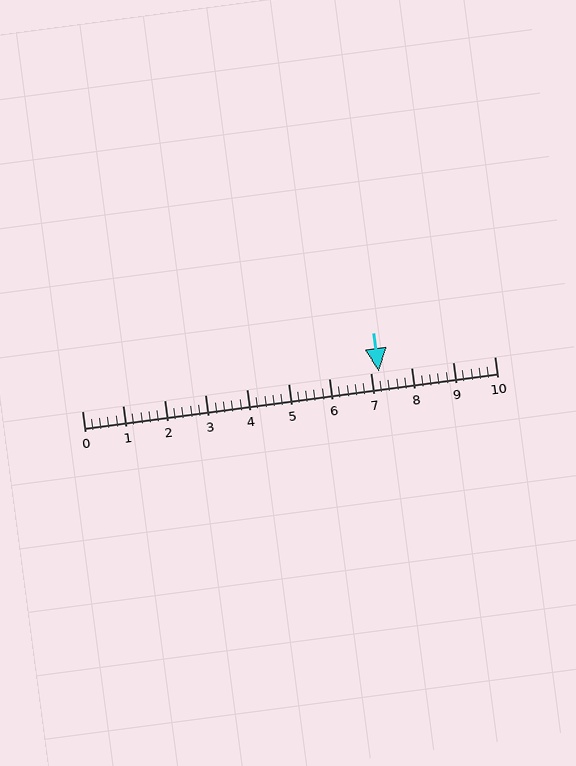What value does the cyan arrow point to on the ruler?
The cyan arrow points to approximately 7.2.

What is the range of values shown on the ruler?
The ruler shows values from 0 to 10.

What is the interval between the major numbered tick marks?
The major tick marks are spaced 1 units apart.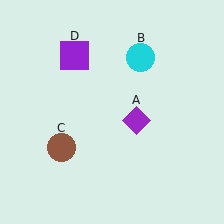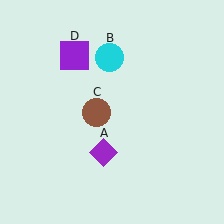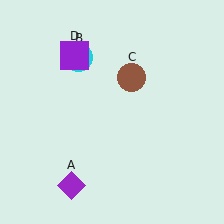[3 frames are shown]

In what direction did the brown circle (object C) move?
The brown circle (object C) moved up and to the right.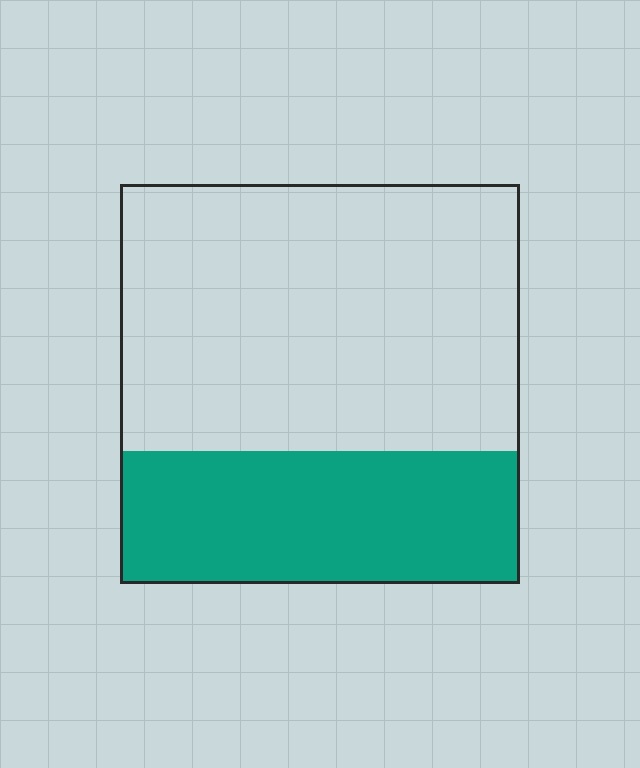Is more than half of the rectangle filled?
No.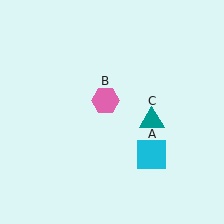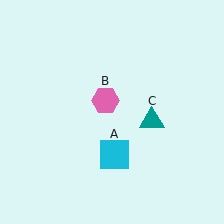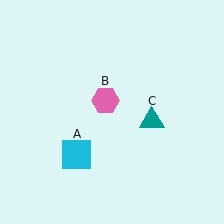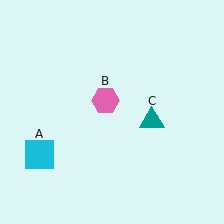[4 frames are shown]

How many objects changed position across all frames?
1 object changed position: cyan square (object A).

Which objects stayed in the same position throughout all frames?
Pink hexagon (object B) and teal triangle (object C) remained stationary.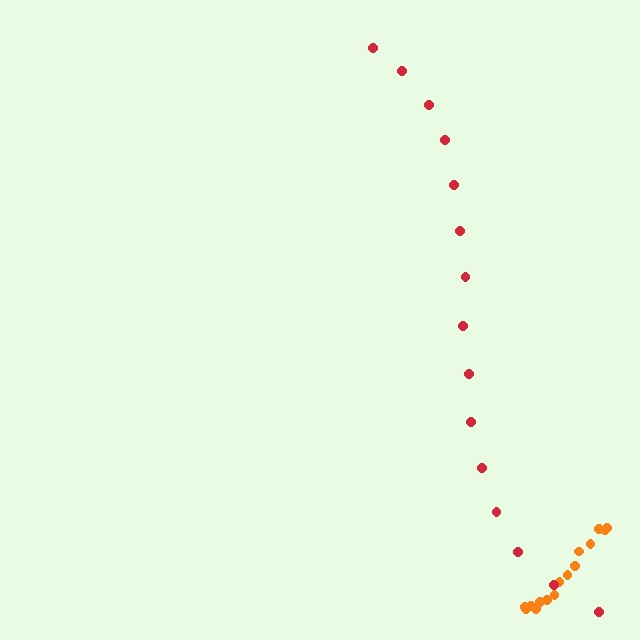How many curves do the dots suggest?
There are 2 distinct paths.